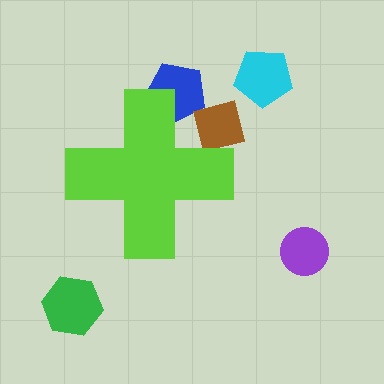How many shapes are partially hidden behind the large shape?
2 shapes are partially hidden.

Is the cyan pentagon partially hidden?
No, the cyan pentagon is fully visible.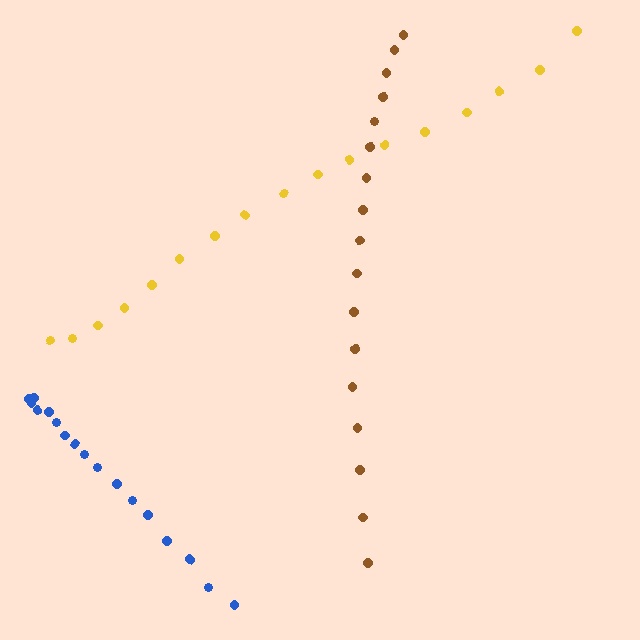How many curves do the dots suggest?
There are 3 distinct paths.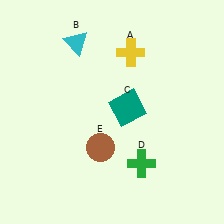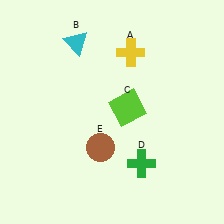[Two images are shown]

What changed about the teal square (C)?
In Image 1, C is teal. In Image 2, it changed to lime.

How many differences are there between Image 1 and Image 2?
There is 1 difference between the two images.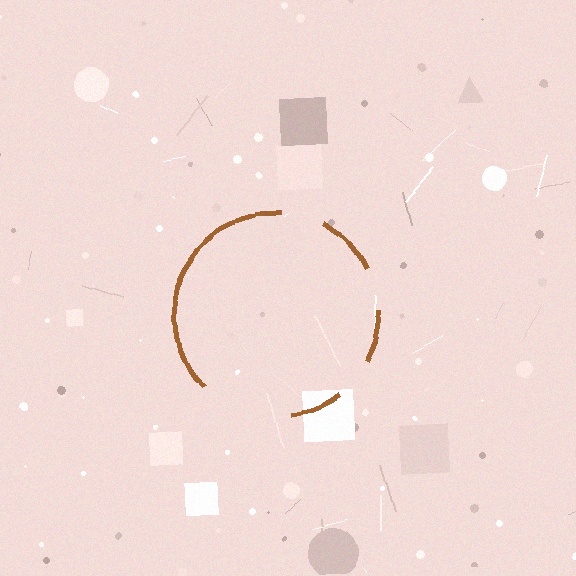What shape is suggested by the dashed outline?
The dashed outline suggests a circle.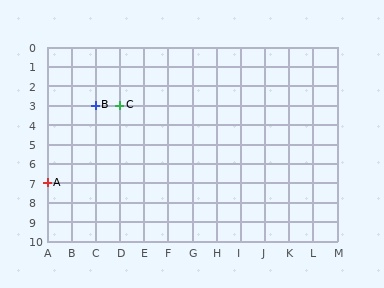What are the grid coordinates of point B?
Point B is at grid coordinates (C, 3).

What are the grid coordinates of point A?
Point A is at grid coordinates (A, 7).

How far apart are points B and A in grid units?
Points B and A are 2 columns and 4 rows apart (about 4.5 grid units diagonally).